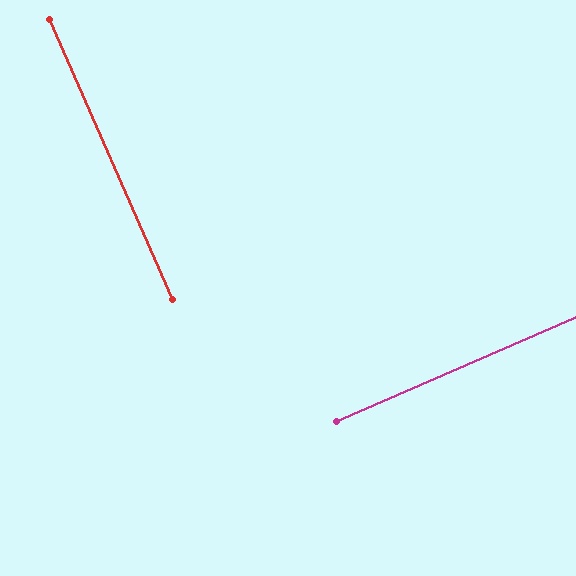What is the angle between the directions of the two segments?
Approximately 90 degrees.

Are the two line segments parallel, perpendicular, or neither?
Perpendicular — they meet at approximately 90°.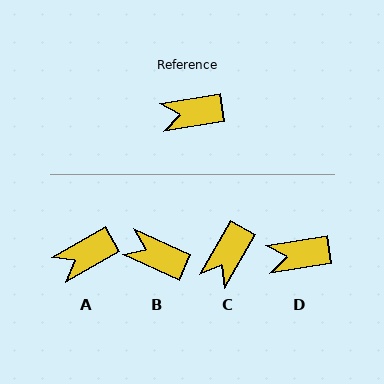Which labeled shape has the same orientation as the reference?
D.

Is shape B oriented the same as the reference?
No, it is off by about 33 degrees.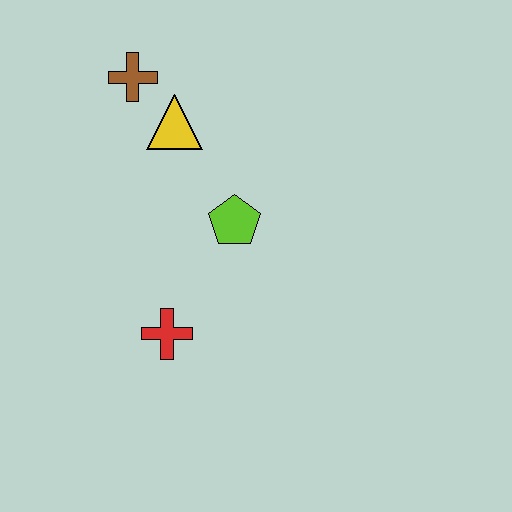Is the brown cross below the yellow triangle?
No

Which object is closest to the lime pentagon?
The yellow triangle is closest to the lime pentagon.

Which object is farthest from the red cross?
The brown cross is farthest from the red cross.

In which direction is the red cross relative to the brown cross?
The red cross is below the brown cross.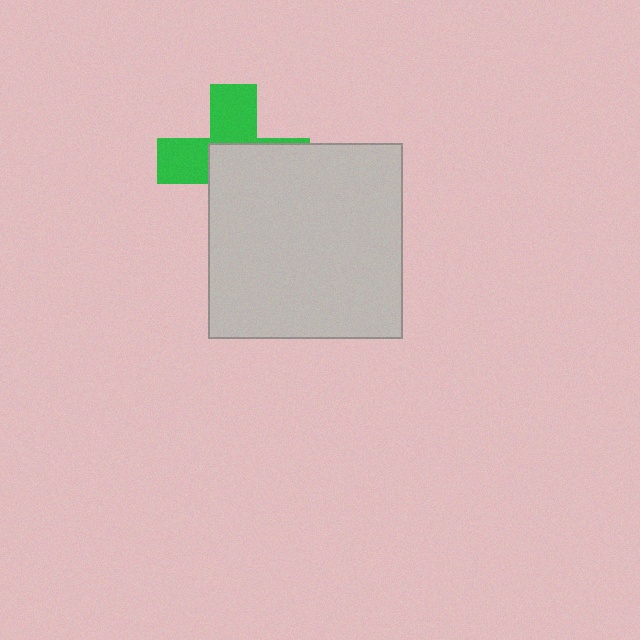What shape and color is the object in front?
The object in front is a light gray square.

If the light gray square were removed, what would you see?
You would see the complete green cross.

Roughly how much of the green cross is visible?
About half of it is visible (roughly 45%).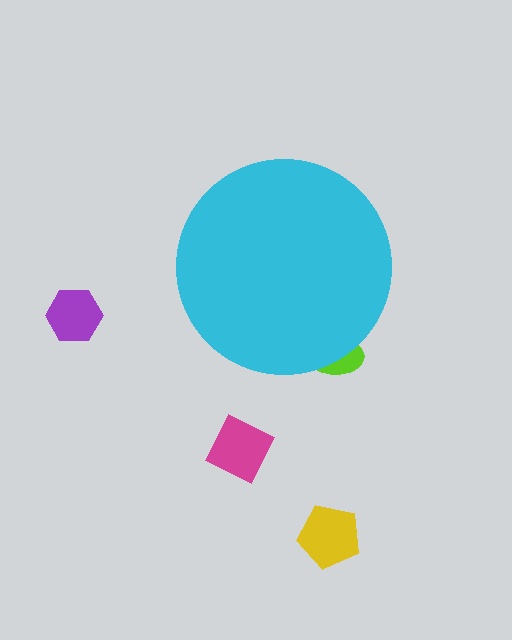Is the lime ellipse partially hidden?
Yes, the lime ellipse is partially hidden behind the cyan circle.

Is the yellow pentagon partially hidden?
No, the yellow pentagon is fully visible.